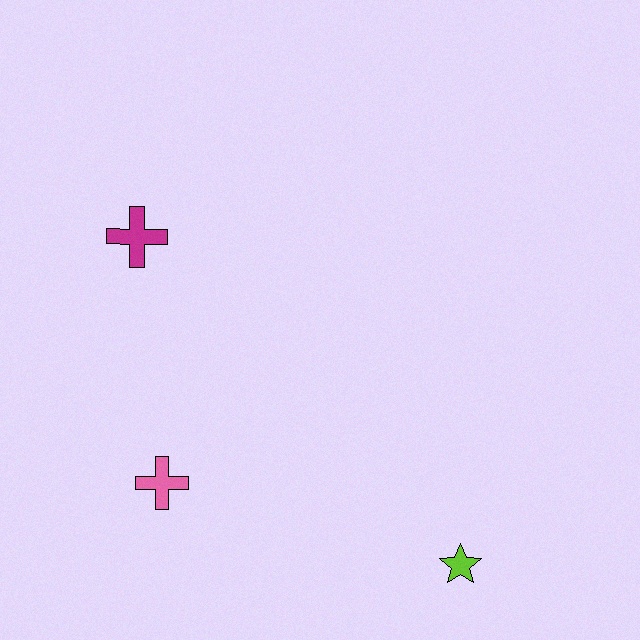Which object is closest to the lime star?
The pink cross is closest to the lime star.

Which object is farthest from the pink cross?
The lime star is farthest from the pink cross.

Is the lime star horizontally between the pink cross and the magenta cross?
No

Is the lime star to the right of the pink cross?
Yes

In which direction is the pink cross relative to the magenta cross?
The pink cross is below the magenta cross.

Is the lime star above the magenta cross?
No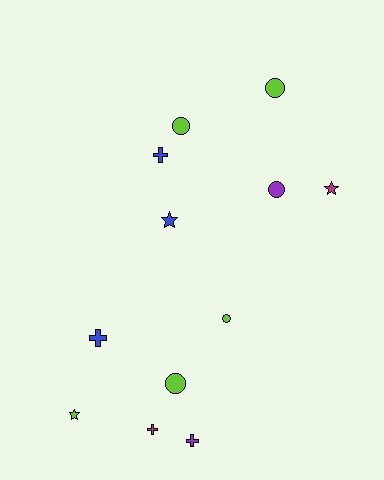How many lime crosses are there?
There are no lime crosses.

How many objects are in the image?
There are 12 objects.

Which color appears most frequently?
Lime, with 5 objects.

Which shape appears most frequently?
Circle, with 5 objects.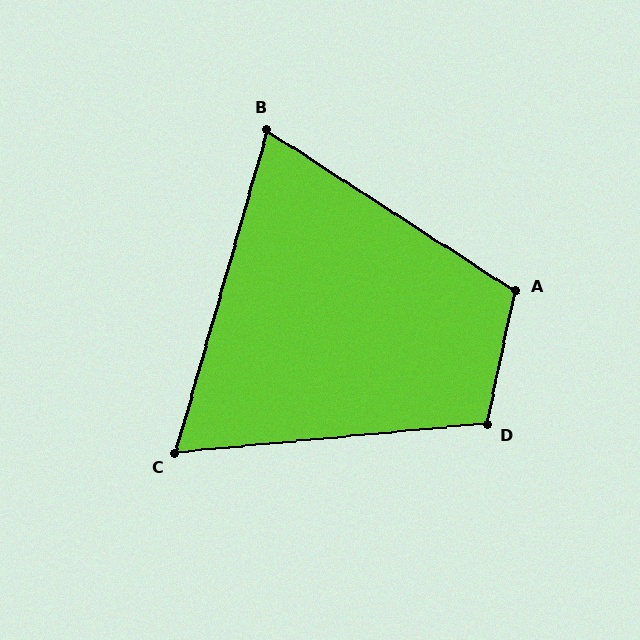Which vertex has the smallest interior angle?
C, at approximately 69 degrees.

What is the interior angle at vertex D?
Approximately 107 degrees (obtuse).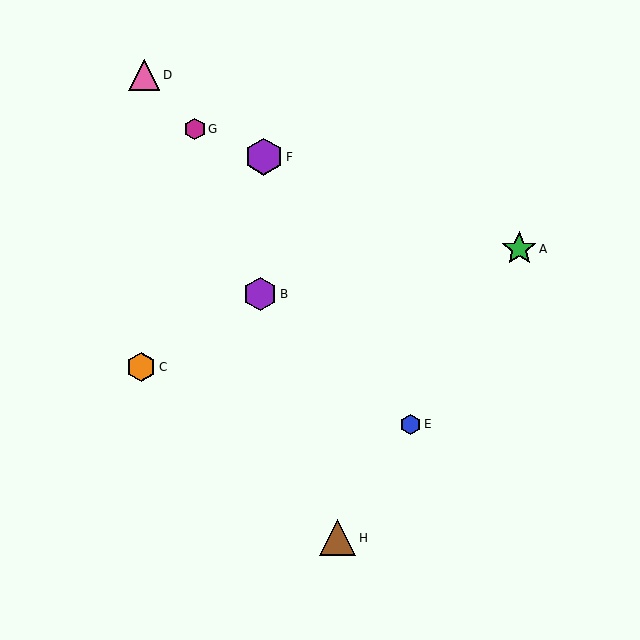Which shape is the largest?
The purple hexagon (labeled F) is the largest.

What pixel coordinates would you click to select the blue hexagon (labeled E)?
Click at (411, 424) to select the blue hexagon E.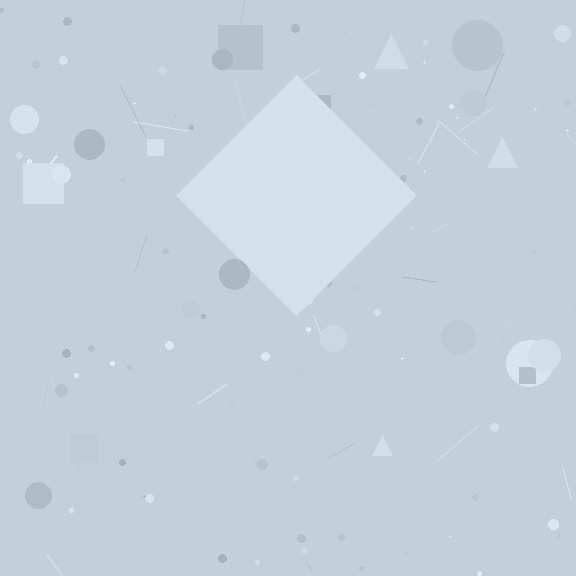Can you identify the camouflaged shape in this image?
The camouflaged shape is a diamond.